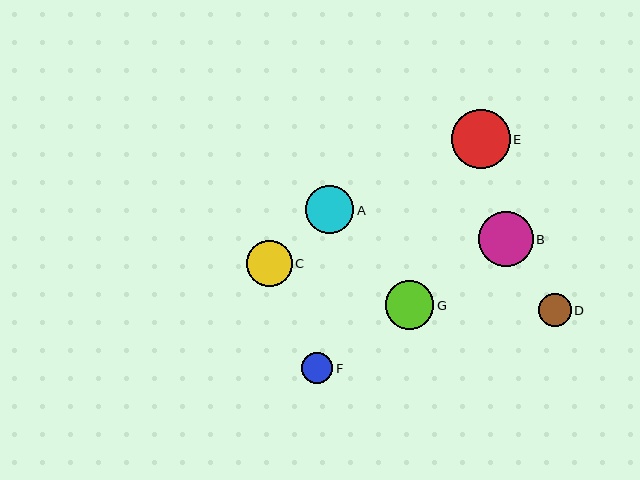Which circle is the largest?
Circle E is the largest with a size of approximately 59 pixels.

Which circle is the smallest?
Circle F is the smallest with a size of approximately 31 pixels.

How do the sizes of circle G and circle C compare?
Circle G and circle C are approximately the same size.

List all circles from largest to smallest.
From largest to smallest: E, B, G, A, C, D, F.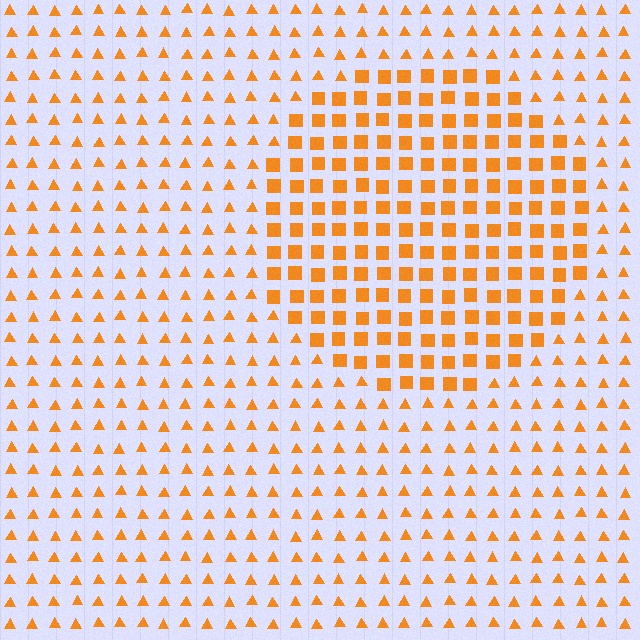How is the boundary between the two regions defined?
The boundary is defined by a change in element shape: squares inside vs. triangles outside. All elements share the same color and spacing.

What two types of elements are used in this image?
The image uses squares inside the circle region and triangles outside it.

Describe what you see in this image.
The image is filled with small orange elements arranged in a uniform grid. A circle-shaped region contains squares, while the surrounding area contains triangles. The boundary is defined purely by the change in element shape.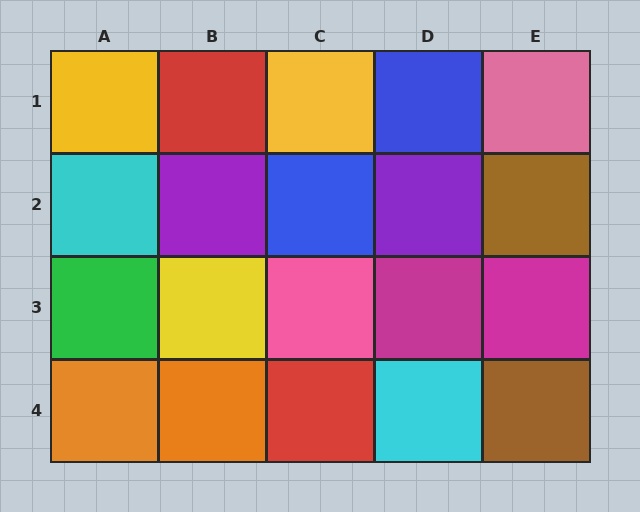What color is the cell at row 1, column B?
Red.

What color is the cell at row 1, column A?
Yellow.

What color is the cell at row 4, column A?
Orange.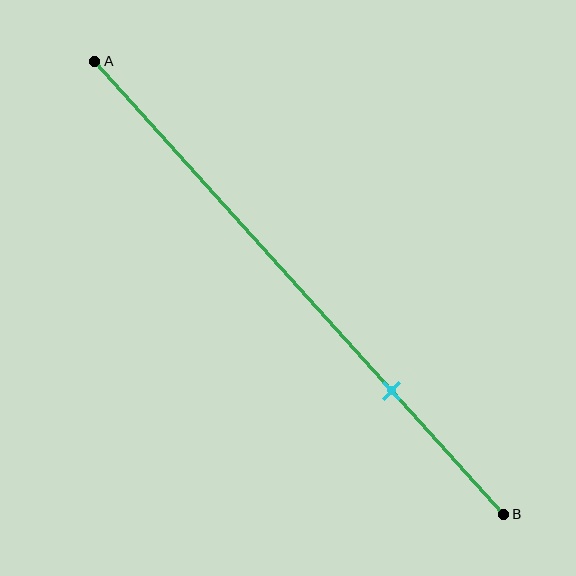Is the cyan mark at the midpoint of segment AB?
No, the mark is at about 75% from A, not at the 50% midpoint.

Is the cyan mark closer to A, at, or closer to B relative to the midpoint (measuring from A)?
The cyan mark is closer to point B than the midpoint of segment AB.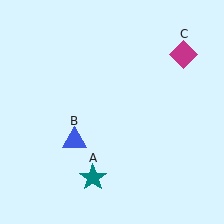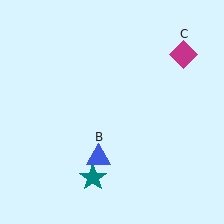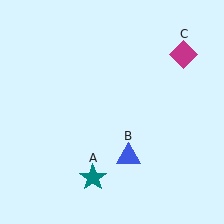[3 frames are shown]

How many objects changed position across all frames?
1 object changed position: blue triangle (object B).